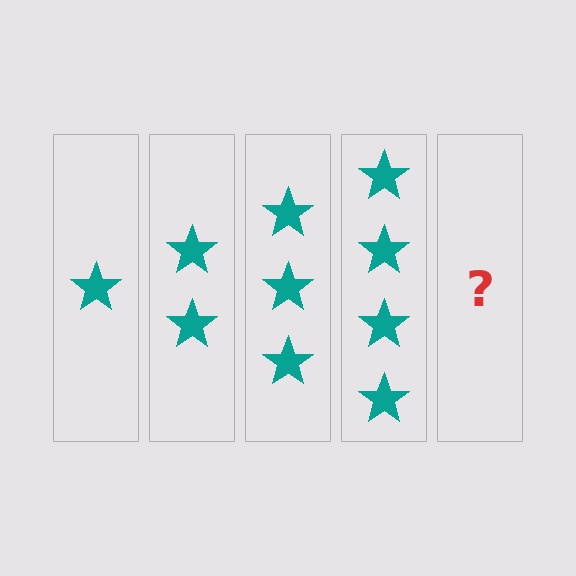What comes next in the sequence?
The next element should be 5 stars.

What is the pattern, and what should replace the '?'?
The pattern is that each step adds one more star. The '?' should be 5 stars.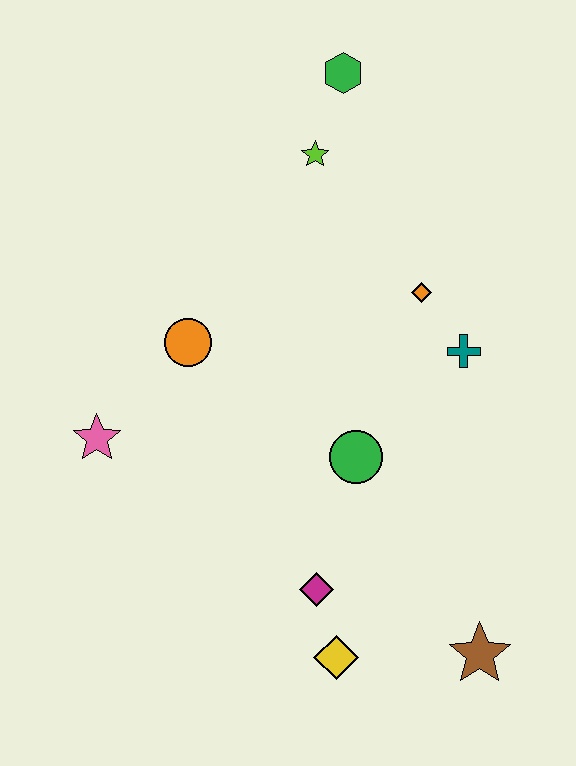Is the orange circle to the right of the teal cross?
No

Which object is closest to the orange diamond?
The teal cross is closest to the orange diamond.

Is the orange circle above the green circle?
Yes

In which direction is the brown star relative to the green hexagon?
The brown star is below the green hexagon.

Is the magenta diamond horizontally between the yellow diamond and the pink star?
Yes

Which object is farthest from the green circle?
The green hexagon is farthest from the green circle.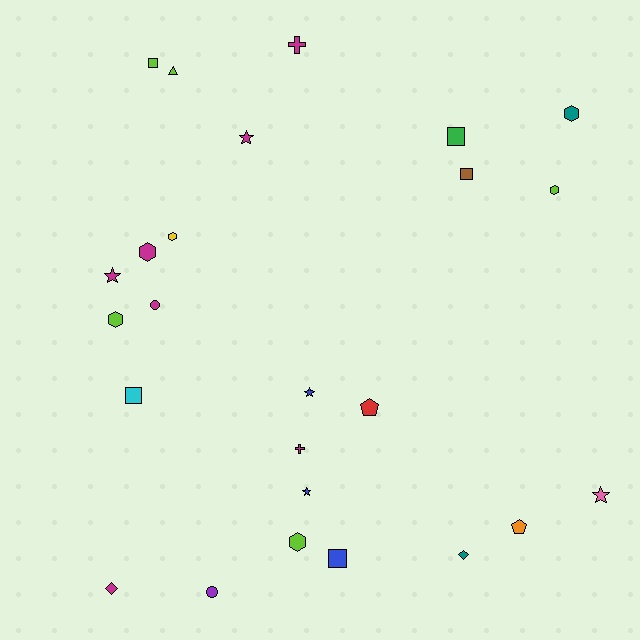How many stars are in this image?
There are 5 stars.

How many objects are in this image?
There are 25 objects.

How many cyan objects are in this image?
There is 1 cyan object.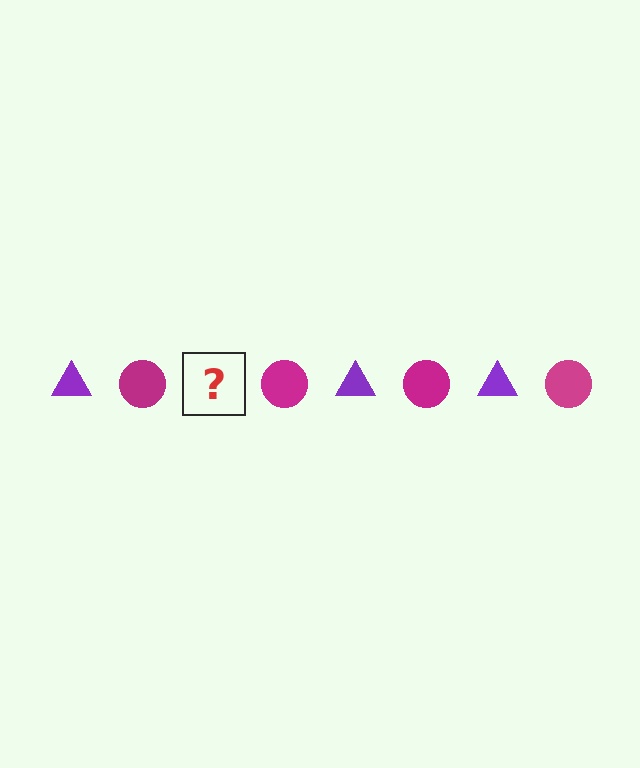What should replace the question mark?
The question mark should be replaced with a purple triangle.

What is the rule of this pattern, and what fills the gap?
The rule is that the pattern alternates between purple triangle and magenta circle. The gap should be filled with a purple triangle.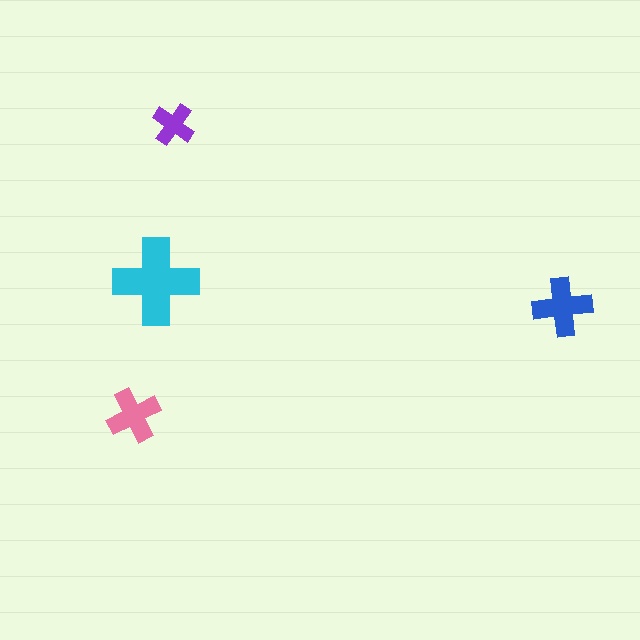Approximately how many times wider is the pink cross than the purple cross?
About 1.5 times wider.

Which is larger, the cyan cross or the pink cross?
The cyan one.